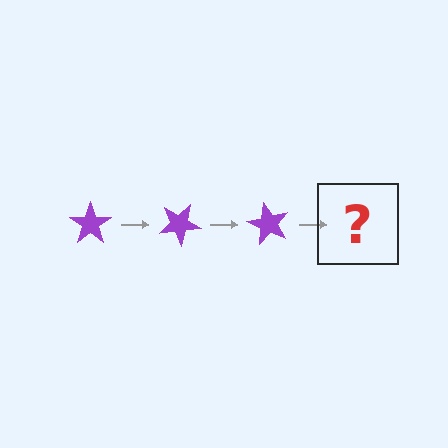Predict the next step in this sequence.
The next step is a purple star rotated 90 degrees.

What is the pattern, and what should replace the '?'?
The pattern is that the star rotates 30 degrees each step. The '?' should be a purple star rotated 90 degrees.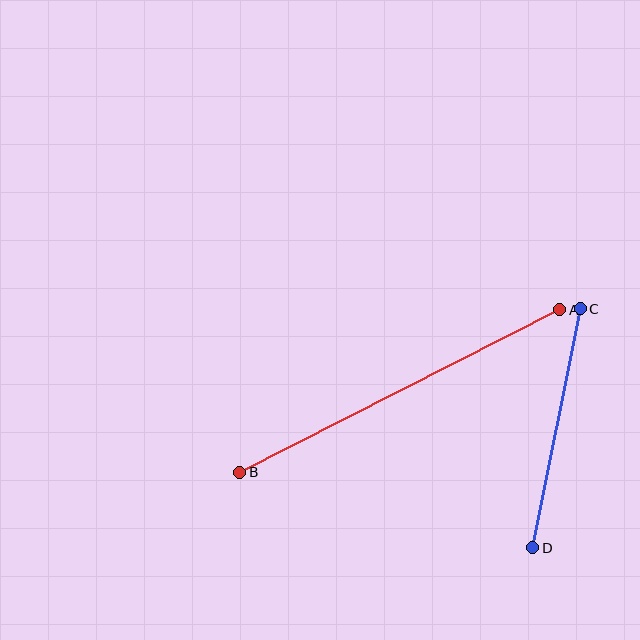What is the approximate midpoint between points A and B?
The midpoint is at approximately (400, 391) pixels.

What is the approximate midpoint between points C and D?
The midpoint is at approximately (557, 428) pixels.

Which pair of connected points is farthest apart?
Points A and B are farthest apart.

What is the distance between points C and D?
The distance is approximately 244 pixels.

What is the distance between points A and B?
The distance is approximately 359 pixels.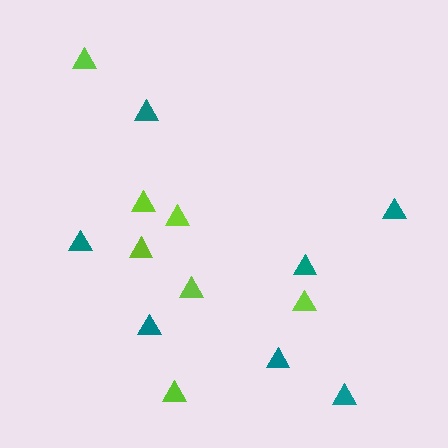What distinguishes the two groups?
There are 2 groups: one group of teal triangles (7) and one group of lime triangles (7).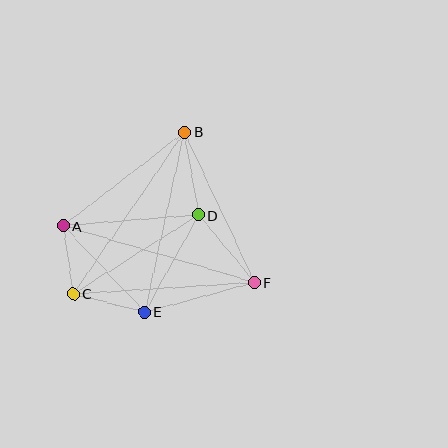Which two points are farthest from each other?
Points A and F are farthest from each other.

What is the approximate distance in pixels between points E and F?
The distance between E and F is approximately 114 pixels.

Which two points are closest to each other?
Points A and C are closest to each other.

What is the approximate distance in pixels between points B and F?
The distance between B and F is approximately 166 pixels.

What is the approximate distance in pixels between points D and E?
The distance between D and E is approximately 111 pixels.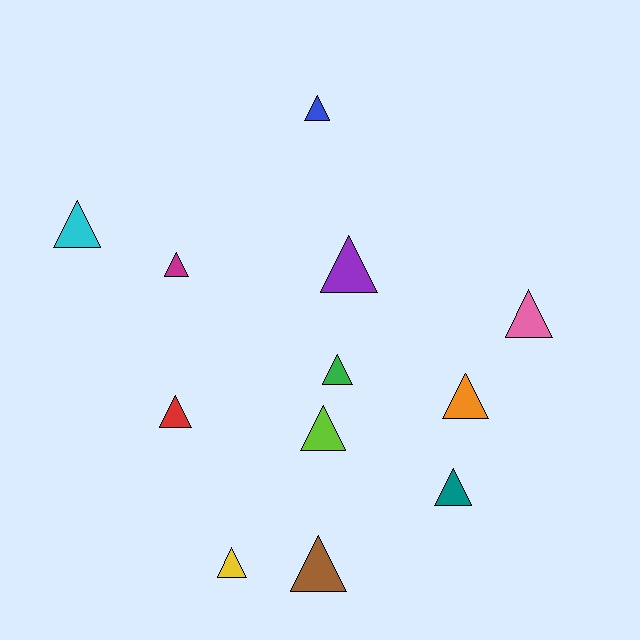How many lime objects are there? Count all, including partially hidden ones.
There is 1 lime object.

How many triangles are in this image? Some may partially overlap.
There are 12 triangles.